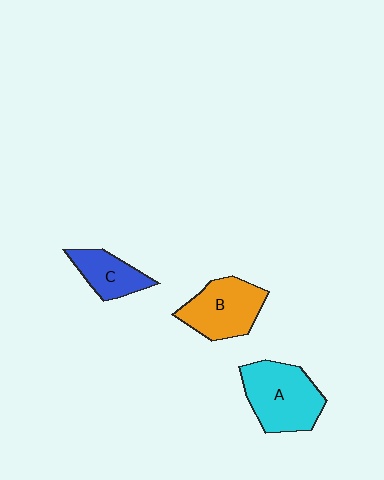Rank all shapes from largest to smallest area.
From largest to smallest: A (cyan), B (orange), C (blue).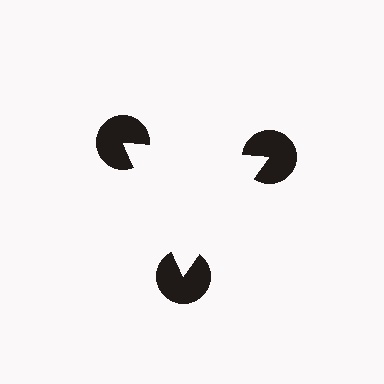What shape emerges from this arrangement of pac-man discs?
An illusory triangle — its edges are inferred from the aligned wedge cuts in the pac-man discs, not physically drawn.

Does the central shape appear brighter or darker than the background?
It typically appears slightly brighter than the background, even though no actual brightness change is drawn.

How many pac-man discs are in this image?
There are 3 — one at each vertex of the illusory triangle.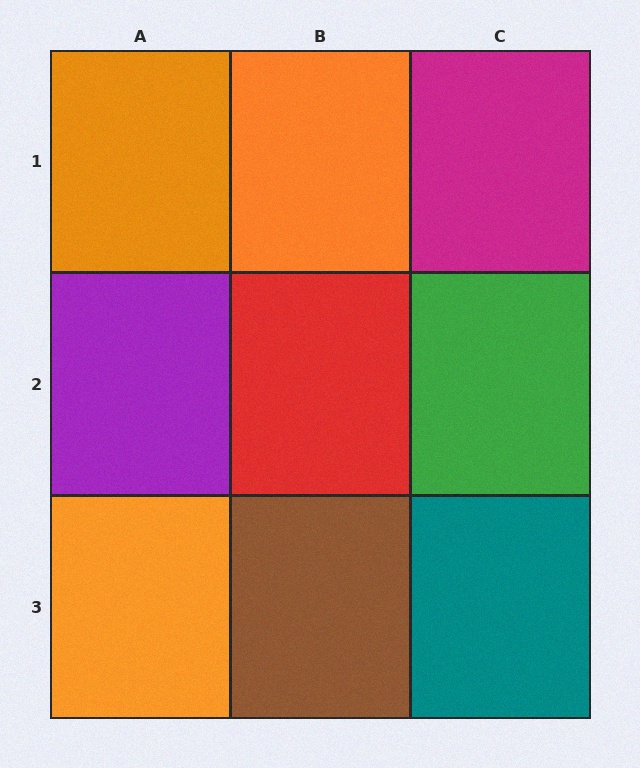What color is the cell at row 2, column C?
Green.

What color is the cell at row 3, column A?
Orange.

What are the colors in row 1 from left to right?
Orange, orange, magenta.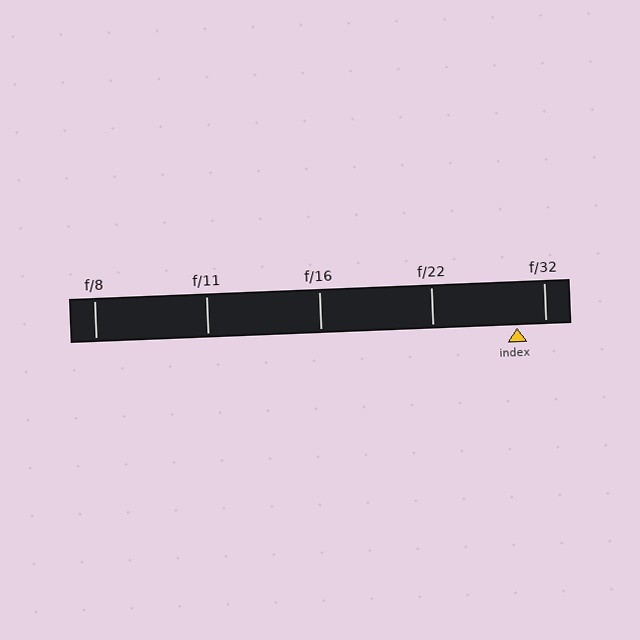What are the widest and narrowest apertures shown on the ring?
The widest aperture shown is f/8 and the narrowest is f/32.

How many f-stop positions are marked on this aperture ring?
There are 5 f-stop positions marked.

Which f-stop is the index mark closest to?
The index mark is closest to f/32.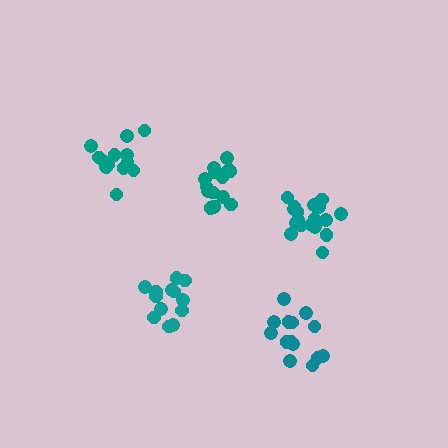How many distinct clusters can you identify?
There are 5 distinct clusters.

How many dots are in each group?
Group 1: 16 dots, Group 2: 19 dots, Group 3: 15 dots, Group 4: 13 dots, Group 5: 14 dots (77 total).